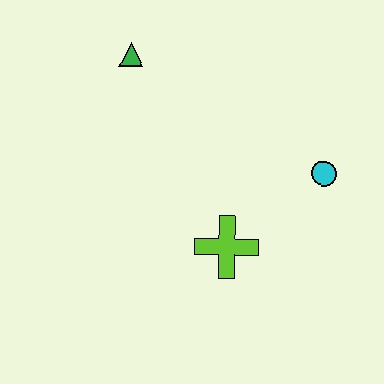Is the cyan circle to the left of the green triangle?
No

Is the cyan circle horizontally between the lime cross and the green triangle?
No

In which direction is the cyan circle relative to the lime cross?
The cyan circle is to the right of the lime cross.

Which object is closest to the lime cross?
The cyan circle is closest to the lime cross.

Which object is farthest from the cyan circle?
The green triangle is farthest from the cyan circle.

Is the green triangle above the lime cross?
Yes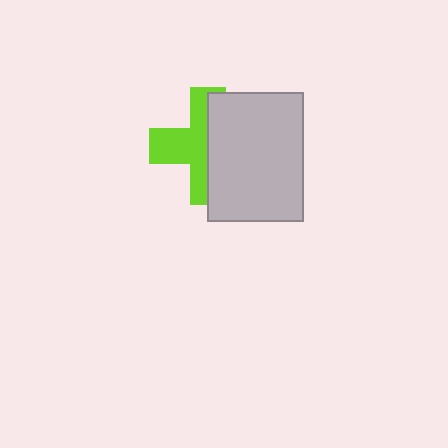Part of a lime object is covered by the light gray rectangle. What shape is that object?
It is a cross.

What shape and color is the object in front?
The object in front is a light gray rectangle.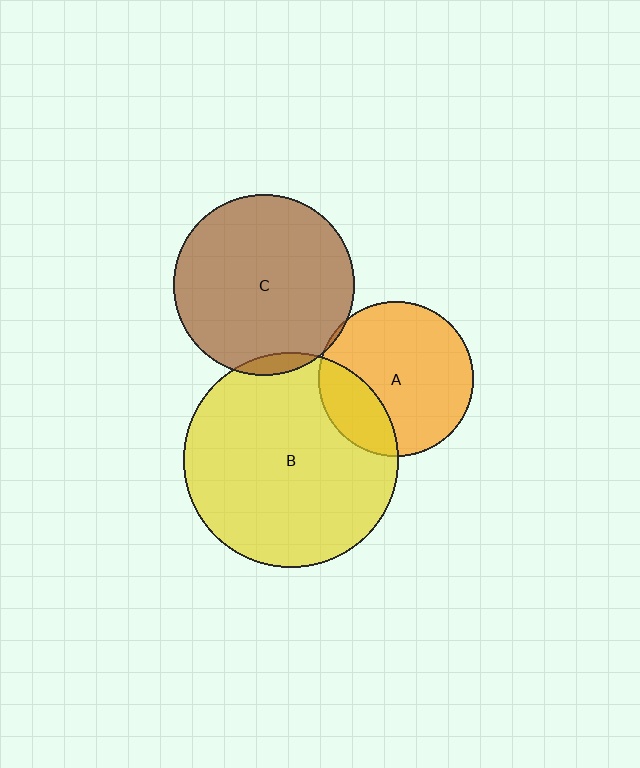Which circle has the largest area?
Circle B (yellow).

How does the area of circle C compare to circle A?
Approximately 1.4 times.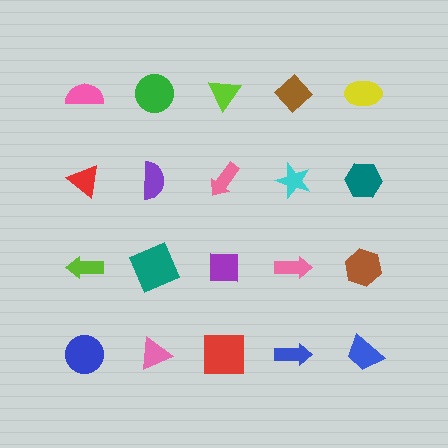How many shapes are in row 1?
5 shapes.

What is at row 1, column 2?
A green circle.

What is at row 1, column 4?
A brown diamond.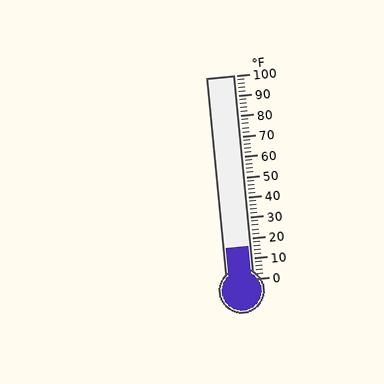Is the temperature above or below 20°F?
The temperature is below 20°F.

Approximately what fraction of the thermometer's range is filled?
The thermometer is filled to approximately 15% of its range.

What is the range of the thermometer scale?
The thermometer scale ranges from 0°F to 100°F.